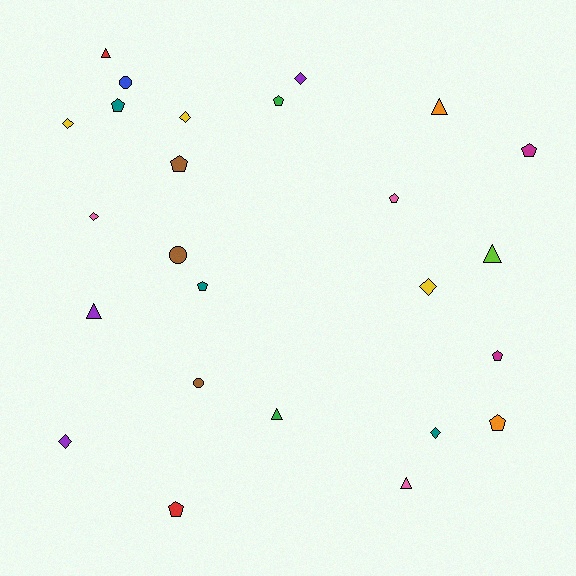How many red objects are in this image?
There are 2 red objects.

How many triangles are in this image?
There are 6 triangles.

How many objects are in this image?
There are 25 objects.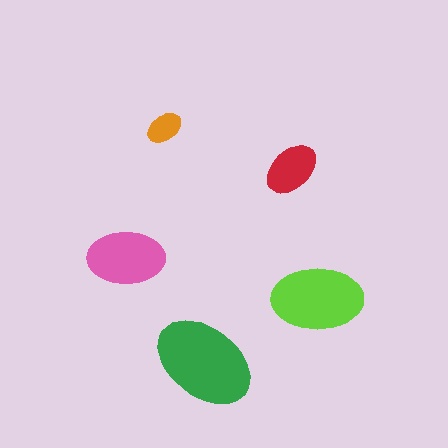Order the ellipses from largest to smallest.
the green one, the lime one, the pink one, the red one, the orange one.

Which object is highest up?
The orange ellipse is topmost.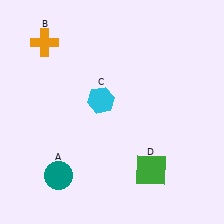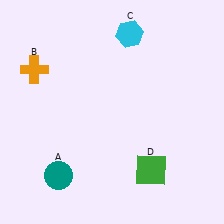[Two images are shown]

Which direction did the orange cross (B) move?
The orange cross (B) moved down.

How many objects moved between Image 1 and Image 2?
2 objects moved between the two images.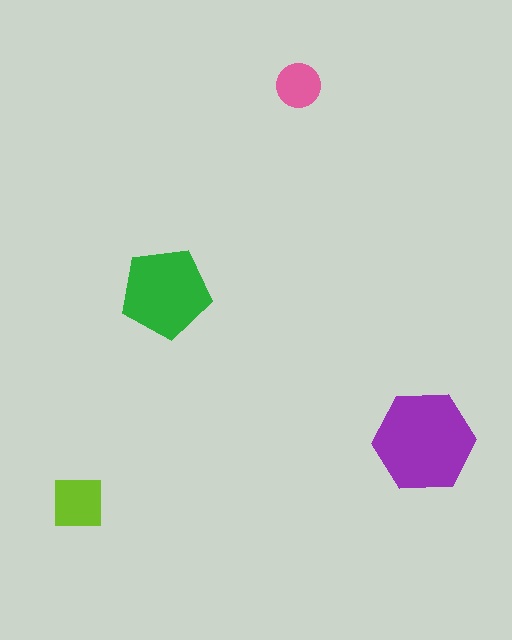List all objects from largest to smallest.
The purple hexagon, the green pentagon, the lime square, the pink circle.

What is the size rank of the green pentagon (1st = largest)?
2nd.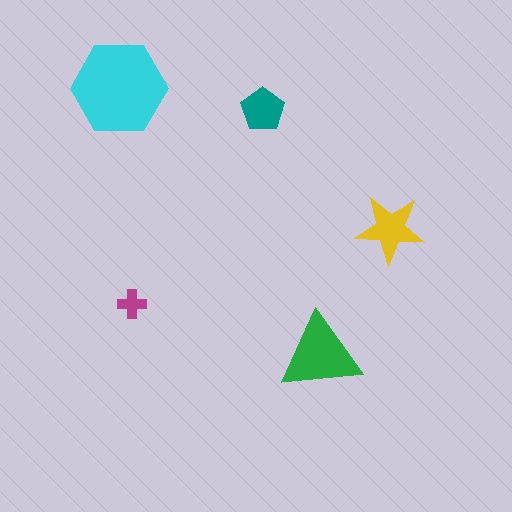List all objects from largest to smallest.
The cyan hexagon, the green triangle, the yellow star, the teal pentagon, the magenta cross.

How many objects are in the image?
There are 5 objects in the image.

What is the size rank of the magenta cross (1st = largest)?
5th.